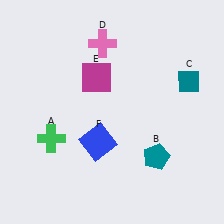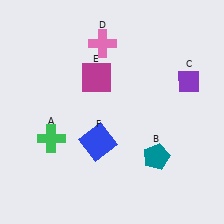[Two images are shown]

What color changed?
The diamond (C) changed from teal in Image 1 to purple in Image 2.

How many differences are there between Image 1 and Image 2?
There is 1 difference between the two images.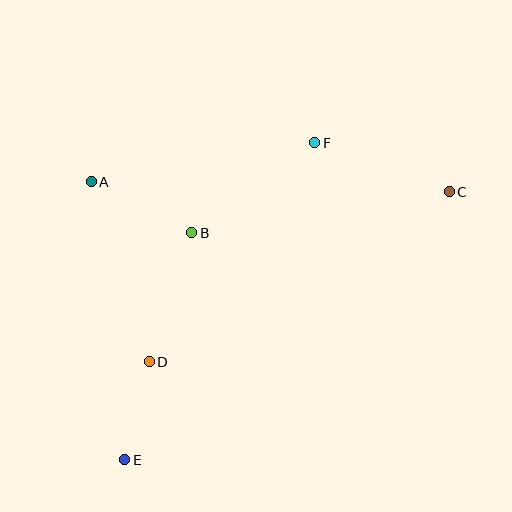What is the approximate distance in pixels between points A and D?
The distance between A and D is approximately 189 pixels.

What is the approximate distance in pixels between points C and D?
The distance between C and D is approximately 345 pixels.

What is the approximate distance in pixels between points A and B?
The distance between A and B is approximately 113 pixels.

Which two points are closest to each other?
Points D and E are closest to each other.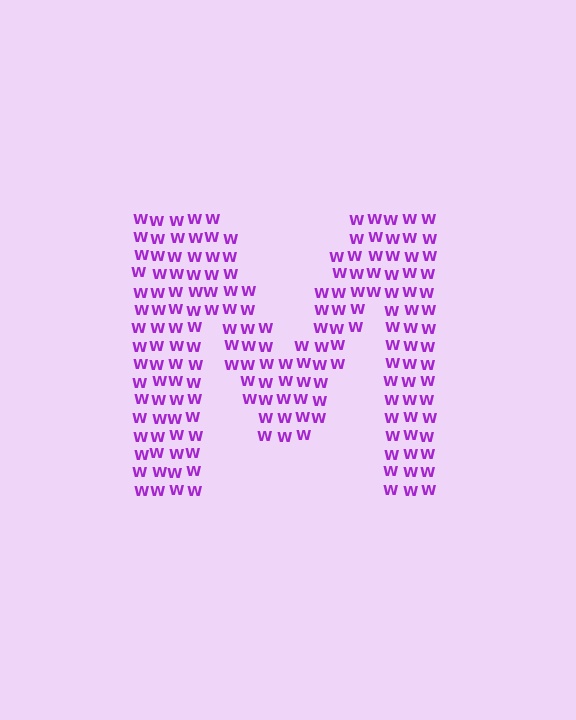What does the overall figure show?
The overall figure shows the letter M.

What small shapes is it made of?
It is made of small letter W's.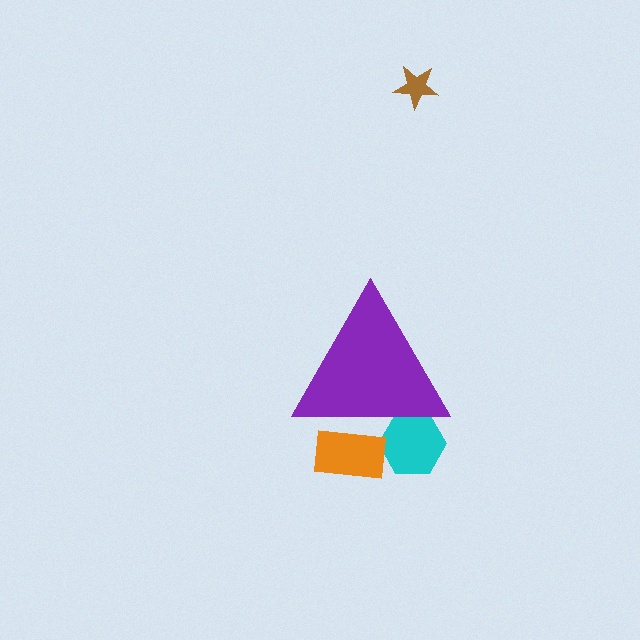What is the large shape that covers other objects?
A purple triangle.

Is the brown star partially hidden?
No, the brown star is fully visible.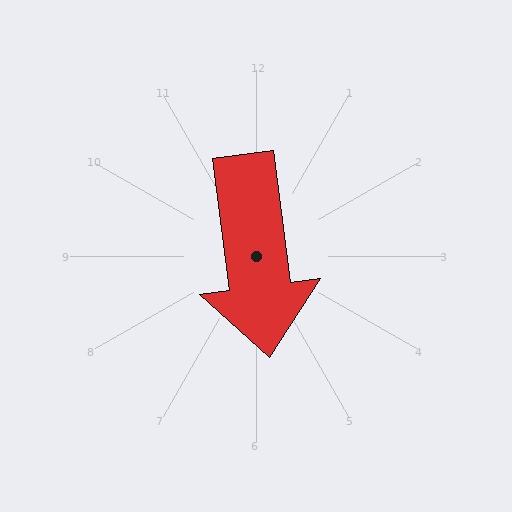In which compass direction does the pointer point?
South.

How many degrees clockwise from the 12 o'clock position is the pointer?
Approximately 173 degrees.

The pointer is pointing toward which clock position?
Roughly 6 o'clock.